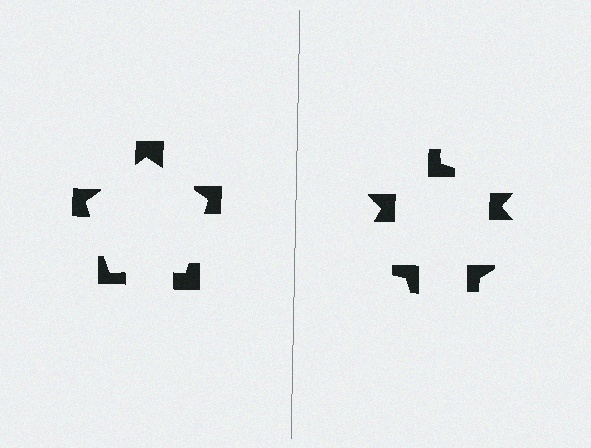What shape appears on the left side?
An illusory pentagon.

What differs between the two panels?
The notched squares are positioned identically on both sides; only the wedge orientations differ. On the left they align to a pentagon; on the right they are misaligned.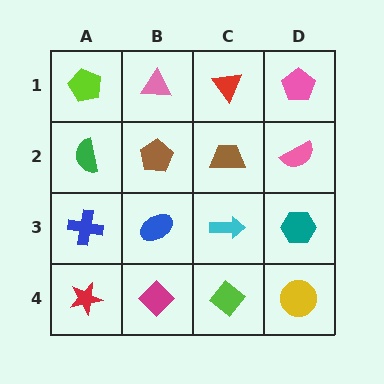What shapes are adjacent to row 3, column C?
A brown trapezoid (row 2, column C), a lime diamond (row 4, column C), a blue ellipse (row 3, column B), a teal hexagon (row 3, column D).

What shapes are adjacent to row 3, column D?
A pink semicircle (row 2, column D), a yellow circle (row 4, column D), a cyan arrow (row 3, column C).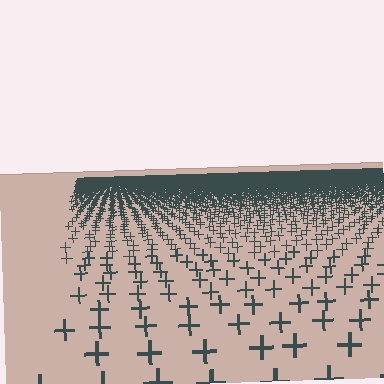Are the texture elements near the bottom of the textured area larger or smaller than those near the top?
Larger. Near the bottom, elements are closer to the viewer and appear at a bigger on-screen size.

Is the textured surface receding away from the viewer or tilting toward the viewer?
The surface is receding away from the viewer. Texture elements get smaller and denser toward the top.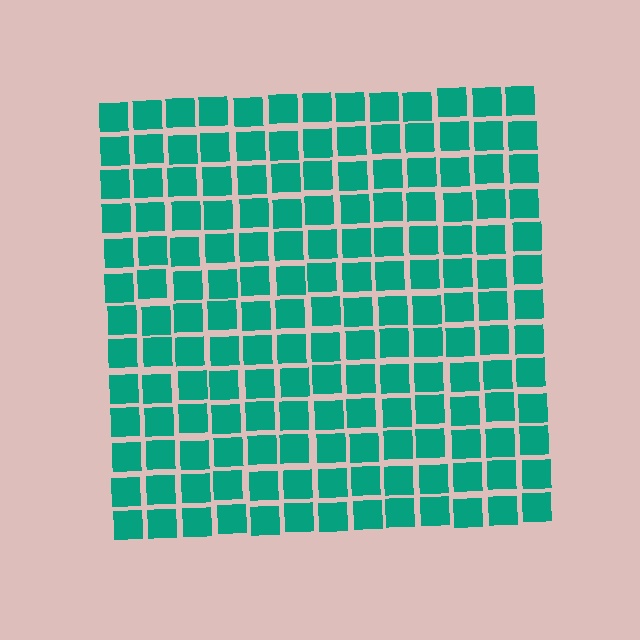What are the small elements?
The small elements are squares.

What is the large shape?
The large shape is a square.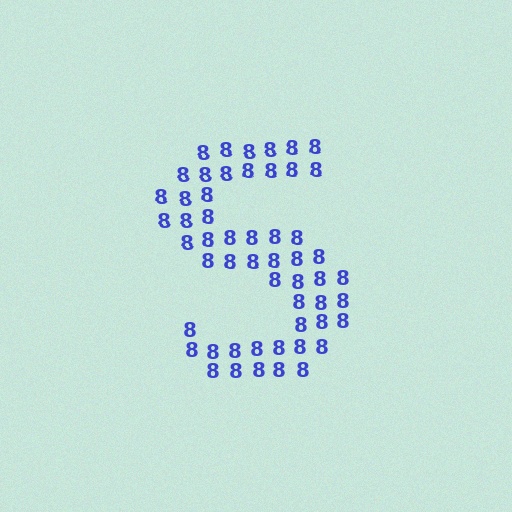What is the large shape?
The large shape is the letter S.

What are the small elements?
The small elements are digit 8's.